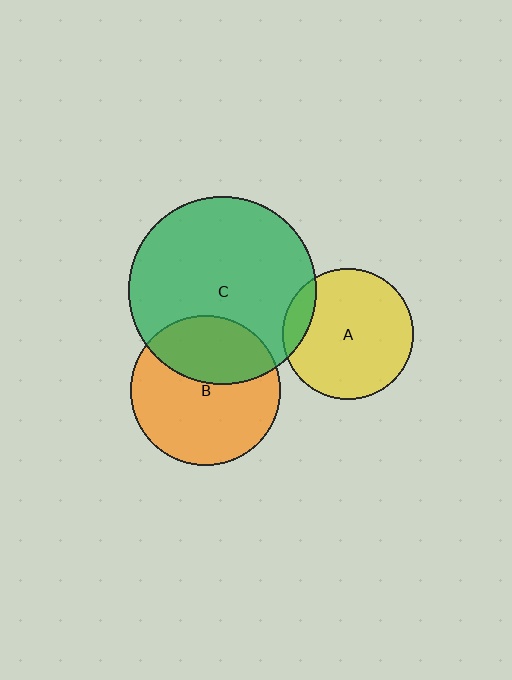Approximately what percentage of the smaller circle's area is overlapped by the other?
Approximately 10%.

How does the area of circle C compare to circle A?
Approximately 2.1 times.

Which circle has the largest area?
Circle C (green).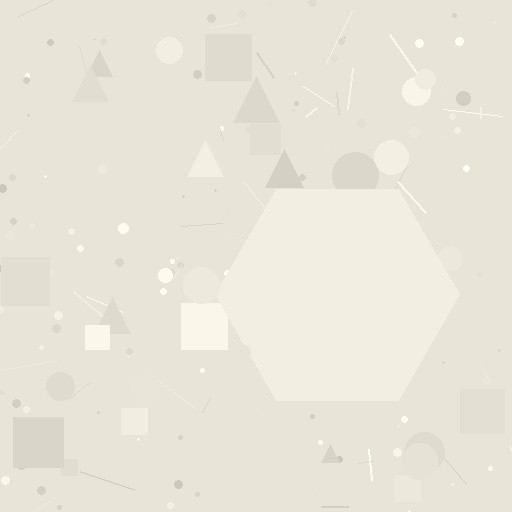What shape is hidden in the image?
A hexagon is hidden in the image.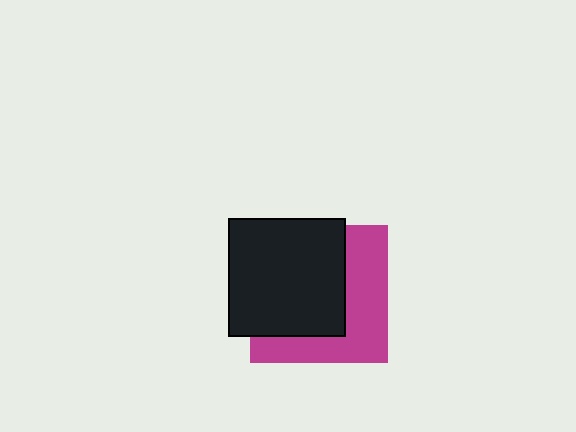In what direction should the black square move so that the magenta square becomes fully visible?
The black square should move left. That is the shortest direction to clear the overlap and leave the magenta square fully visible.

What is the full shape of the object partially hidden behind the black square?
The partially hidden object is a magenta square.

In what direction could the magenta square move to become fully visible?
The magenta square could move right. That would shift it out from behind the black square entirely.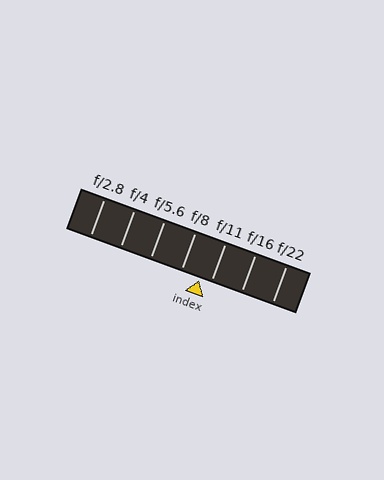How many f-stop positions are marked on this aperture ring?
There are 7 f-stop positions marked.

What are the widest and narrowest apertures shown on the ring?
The widest aperture shown is f/2.8 and the narrowest is f/22.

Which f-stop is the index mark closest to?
The index mark is closest to f/11.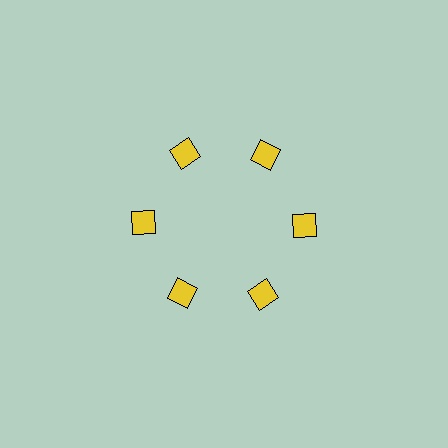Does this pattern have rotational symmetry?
Yes, this pattern has 6-fold rotational symmetry. It looks the same after rotating 60 degrees around the center.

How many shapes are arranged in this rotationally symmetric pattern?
There are 6 shapes, arranged in 6 groups of 1.